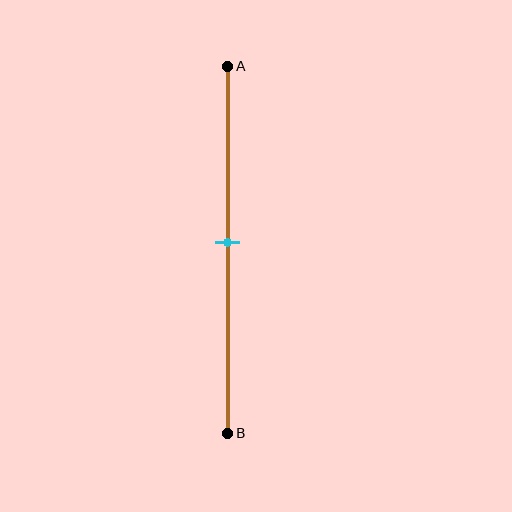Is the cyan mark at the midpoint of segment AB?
Yes, the mark is approximately at the midpoint.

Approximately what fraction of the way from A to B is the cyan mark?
The cyan mark is approximately 50% of the way from A to B.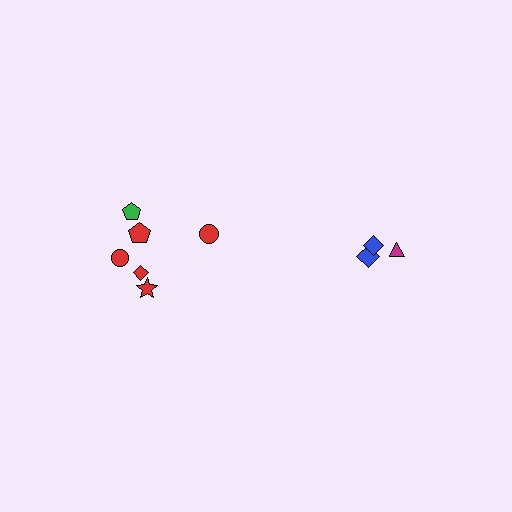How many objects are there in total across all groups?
There are 9 objects.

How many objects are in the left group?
There are 6 objects.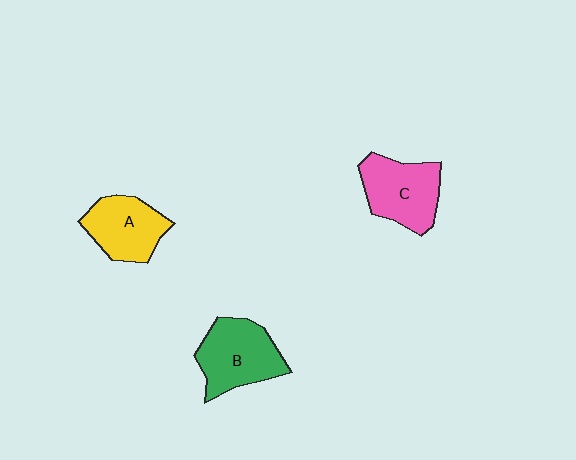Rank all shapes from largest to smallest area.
From largest to smallest: B (green), C (pink), A (yellow).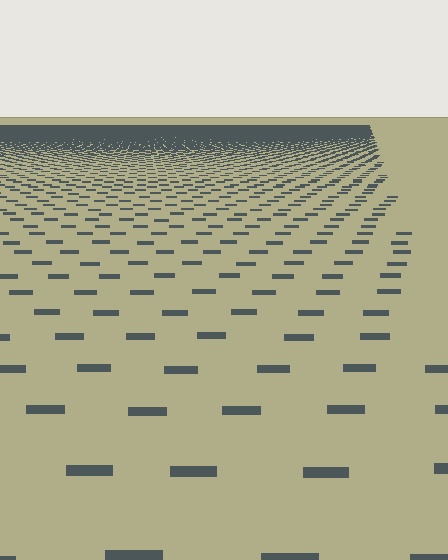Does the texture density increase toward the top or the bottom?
Density increases toward the top.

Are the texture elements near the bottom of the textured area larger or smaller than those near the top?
Larger. Near the bottom, elements are closer to the viewer and appear at a bigger on-screen size.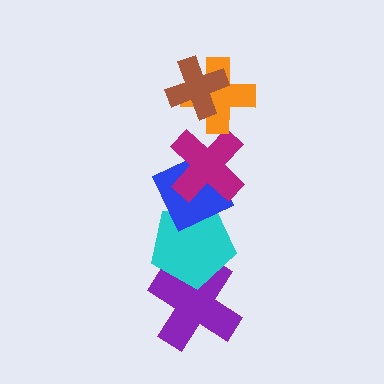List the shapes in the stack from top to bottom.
From top to bottom: the brown cross, the orange cross, the magenta cross, the blue diamond, the cyan pentagon, the purple cross.